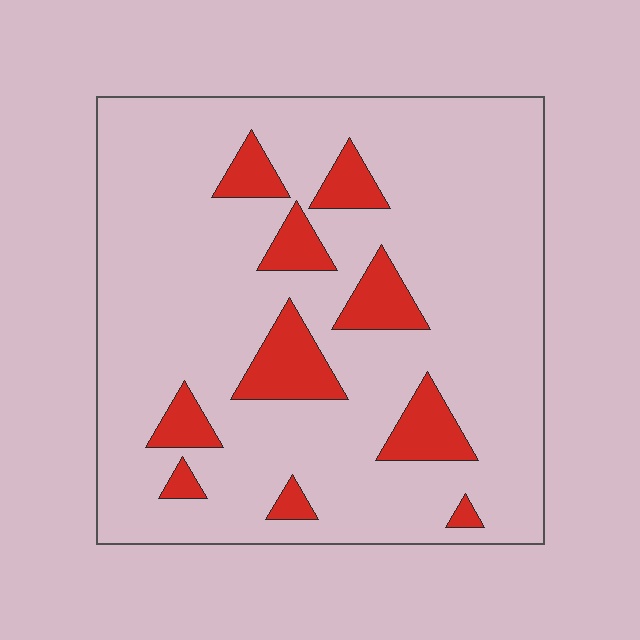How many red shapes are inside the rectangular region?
10.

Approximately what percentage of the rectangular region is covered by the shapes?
Approximately 15%.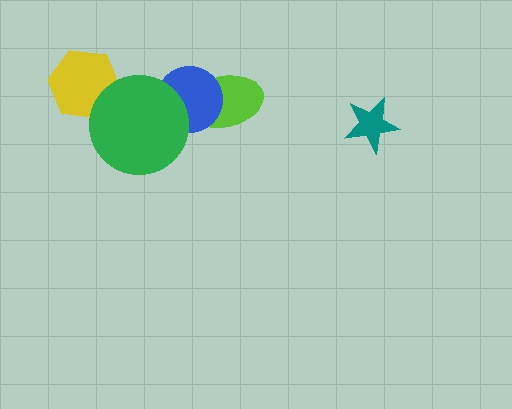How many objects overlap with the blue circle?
2 objects overlap with the blue circle.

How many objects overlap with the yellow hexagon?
1 object overlaps with the yellow hexagon.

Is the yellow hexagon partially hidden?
Yes, it is partially covered by another shape.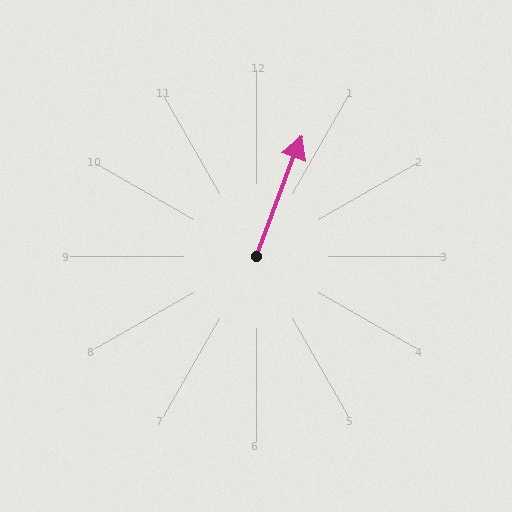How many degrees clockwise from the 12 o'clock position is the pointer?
Approximately 21 degrees.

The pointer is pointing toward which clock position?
Roughly 1 o'clock.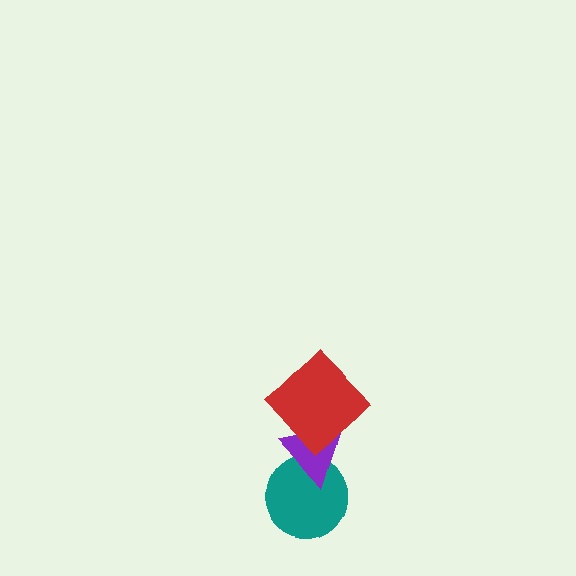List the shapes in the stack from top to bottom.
From top to bottom: the red diamond, the purple triangle, the teal circle.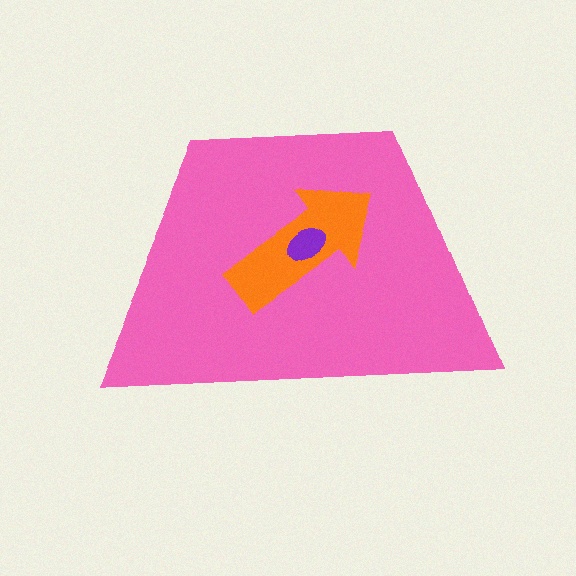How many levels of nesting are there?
3.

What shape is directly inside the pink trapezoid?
The orange arrow.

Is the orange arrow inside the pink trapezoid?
Yes.